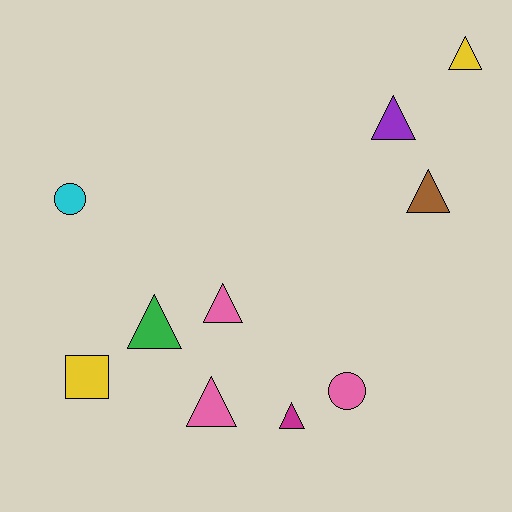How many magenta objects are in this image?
There is 1 magenta object.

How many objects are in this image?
There are 10 objects.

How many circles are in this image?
There are 2 circles.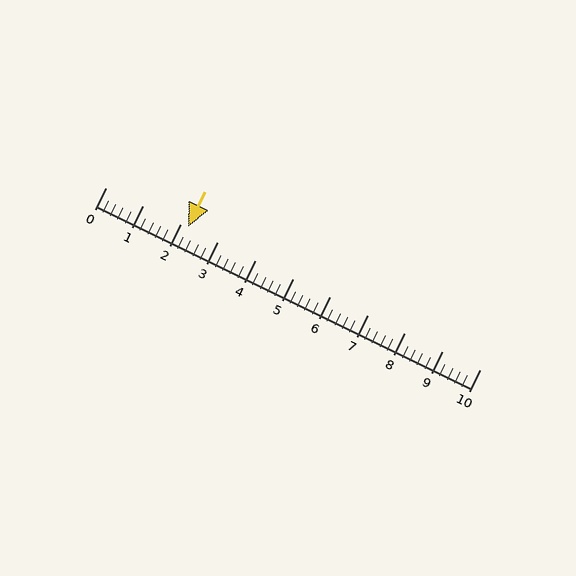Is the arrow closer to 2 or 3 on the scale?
The arrow is closer to 2.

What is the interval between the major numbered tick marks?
The major tick marks are spaced 1 units apart.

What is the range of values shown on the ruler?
The ruler shows values from 0 to 10.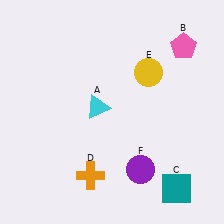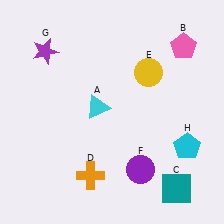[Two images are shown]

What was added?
A purple star (G), a cyan pentagon (H) were added in Image 2.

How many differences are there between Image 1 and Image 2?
There are 2 differences between the two images.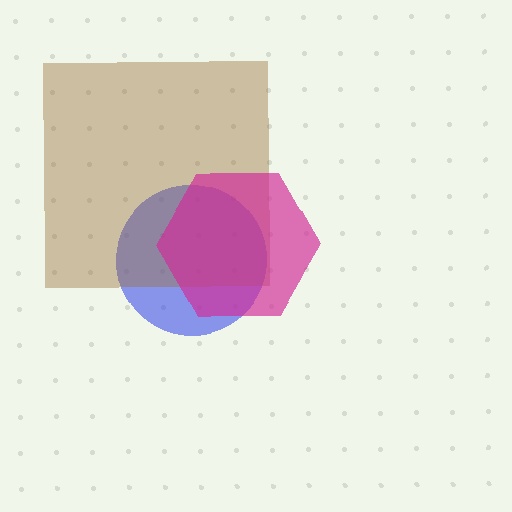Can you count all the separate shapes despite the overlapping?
Yes, there are 3 separate shapes.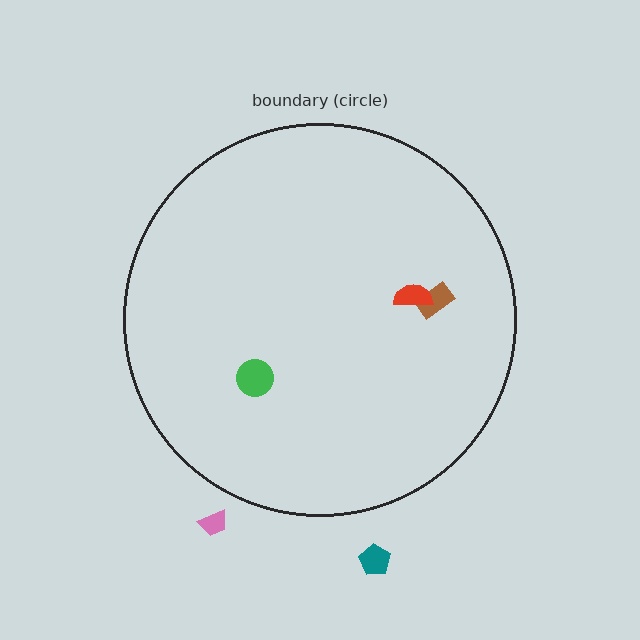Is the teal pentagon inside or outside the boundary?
Outside.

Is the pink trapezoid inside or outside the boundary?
Outside.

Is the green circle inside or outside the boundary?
Inside.